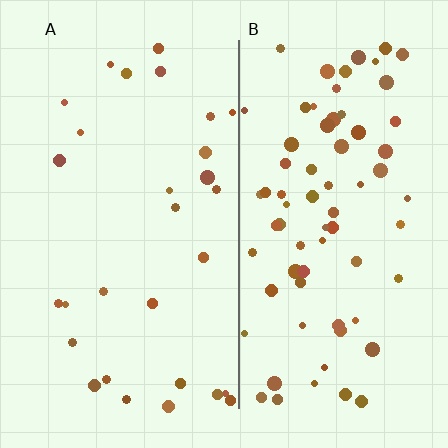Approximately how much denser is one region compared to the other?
Approximately 2.5× — region B over region A.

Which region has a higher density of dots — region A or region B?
B (the right).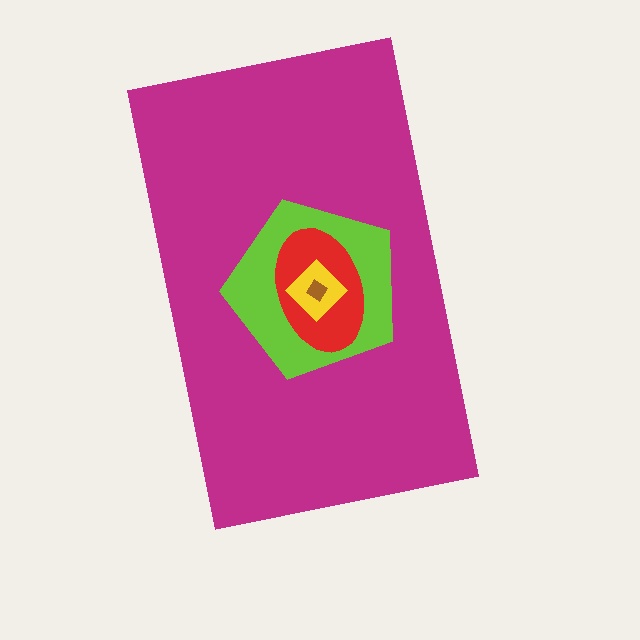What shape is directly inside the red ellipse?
The yellow diamond.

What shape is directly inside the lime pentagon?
The red ellipse.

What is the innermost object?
The brown diamond.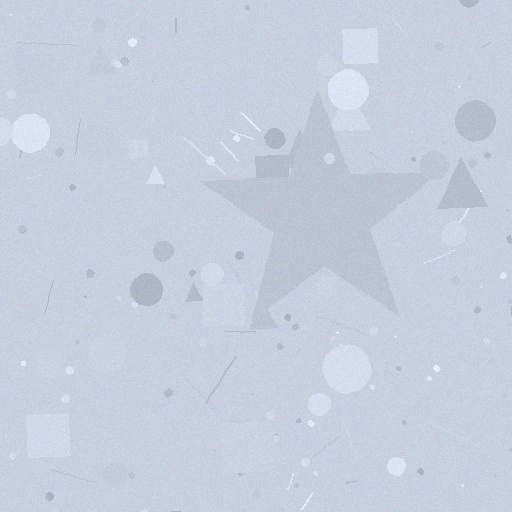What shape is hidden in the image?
A star is hidden in the image.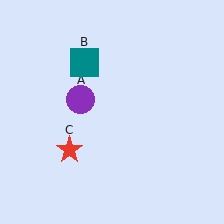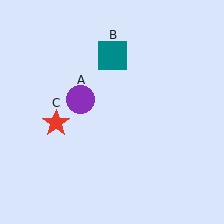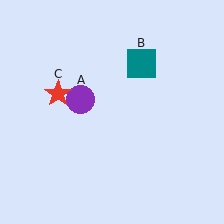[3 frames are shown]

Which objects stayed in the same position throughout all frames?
Purple circle (object A) remained stationary.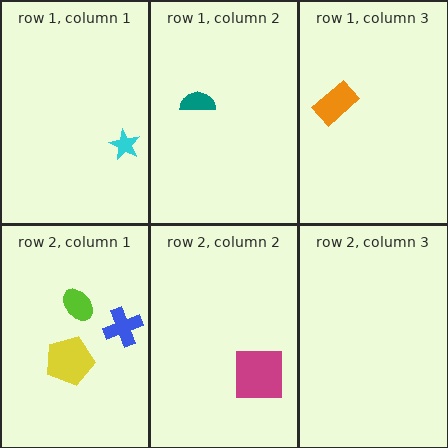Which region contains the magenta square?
The row 2, column 2 region.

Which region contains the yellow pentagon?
The row 2, column 1 region.